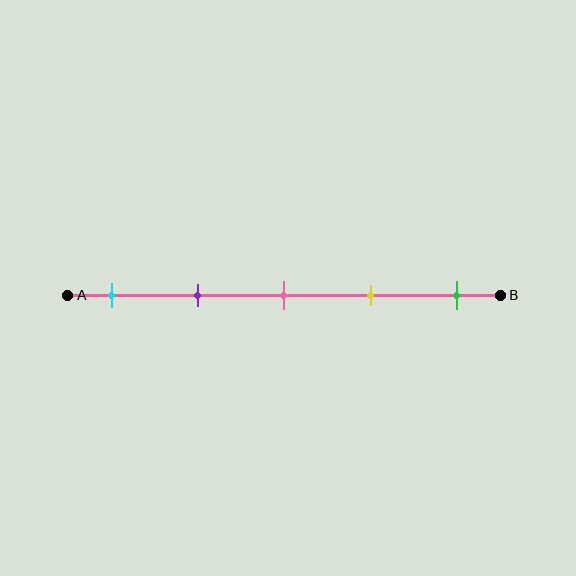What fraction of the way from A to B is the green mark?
The green mark is approximately 90% (0.9) of the way from A to B.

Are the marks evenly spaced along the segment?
Yes, the marks are approximately evenly spaced.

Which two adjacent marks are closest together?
The pink and yellow marks are the closest adjacent pair.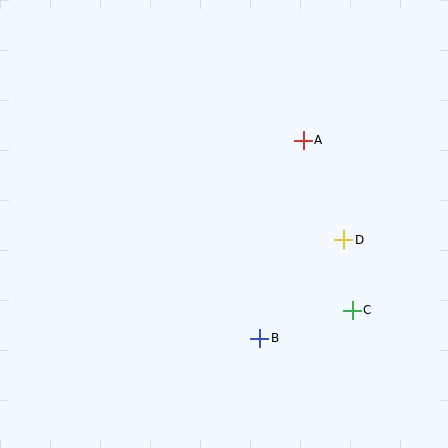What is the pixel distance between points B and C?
The distance between B and C is 96 pixels.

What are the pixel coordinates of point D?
Point D is at (344, 240).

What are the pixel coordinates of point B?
Point B is at (260, 338).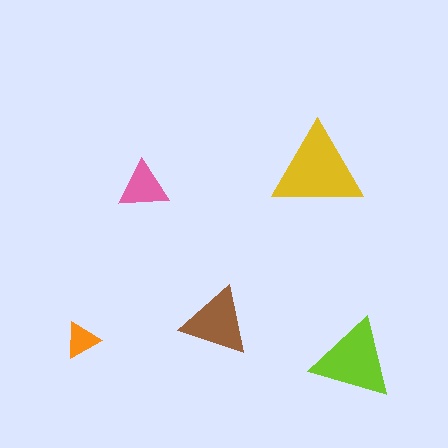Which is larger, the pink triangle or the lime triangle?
The lime one.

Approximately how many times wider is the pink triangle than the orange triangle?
About 1.5 times wider.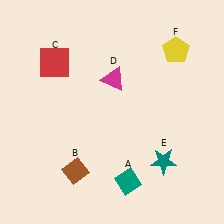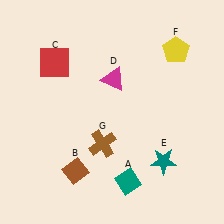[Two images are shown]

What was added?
A brown cross (G) was added in Image 2.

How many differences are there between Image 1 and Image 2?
There is 1 difference between the two images.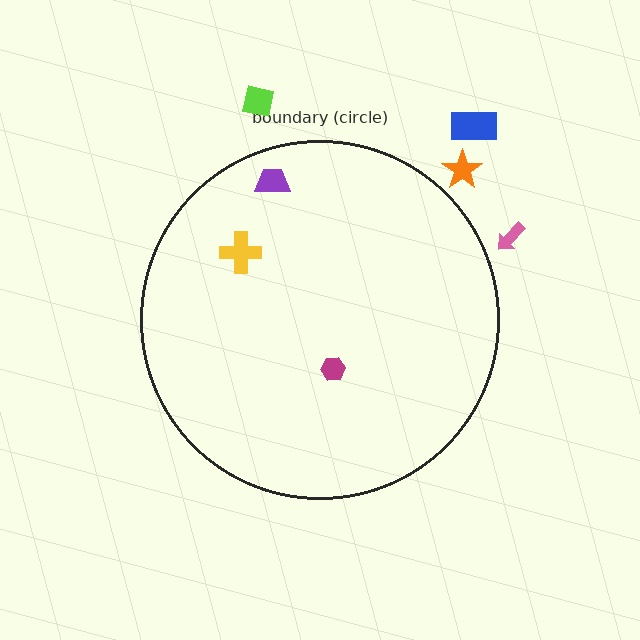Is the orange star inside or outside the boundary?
Outside.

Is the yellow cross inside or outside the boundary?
Inside.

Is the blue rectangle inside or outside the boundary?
Outside.